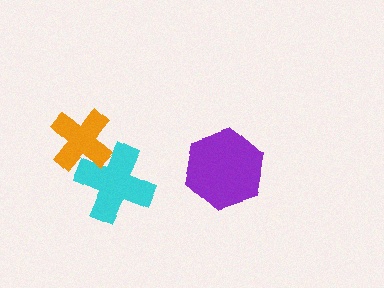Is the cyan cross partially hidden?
Yes, it is partially covered by another shape.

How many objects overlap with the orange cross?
1 object overlaps with the orange cross.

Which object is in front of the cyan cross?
The orange cross is in front of the cyan cross.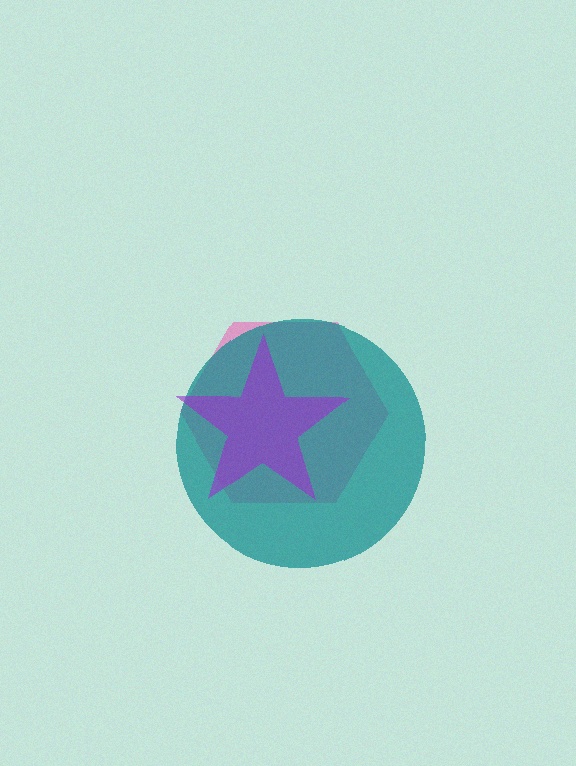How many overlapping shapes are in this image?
There are 3 overlapping shapes in the image.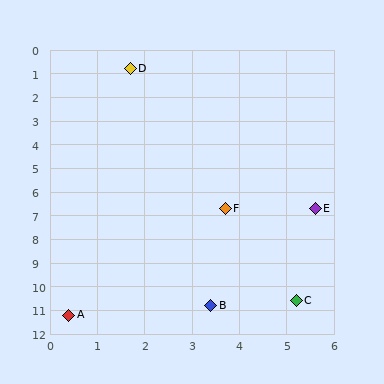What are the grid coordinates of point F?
Point F is at approximately (3.7, 6.7).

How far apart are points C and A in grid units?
Points C and A are about 4.8 grid units apart.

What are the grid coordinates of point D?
Point D is at approximately (1.7, 0.8).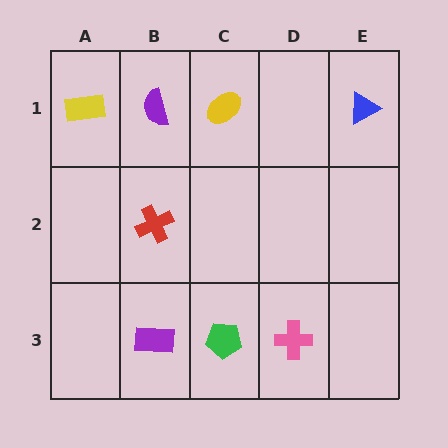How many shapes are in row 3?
3 shapes.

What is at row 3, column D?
A pink cross.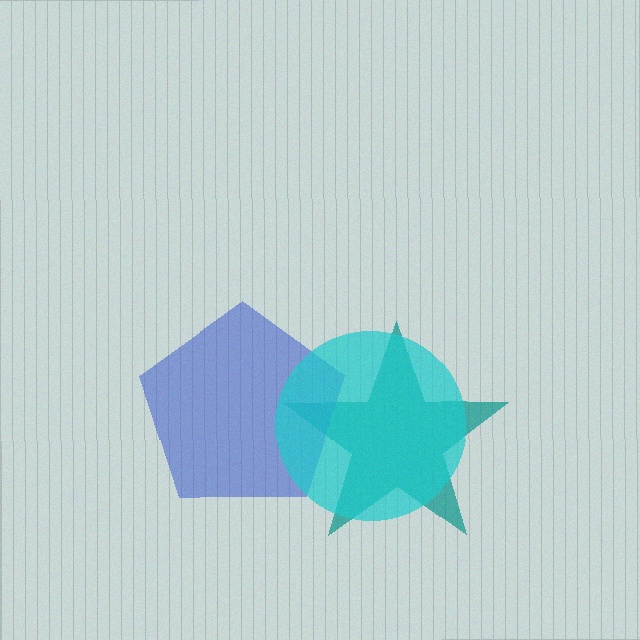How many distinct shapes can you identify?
There are 3 distinct shapes: a teal star, a blue pentagon, a cyan circle.